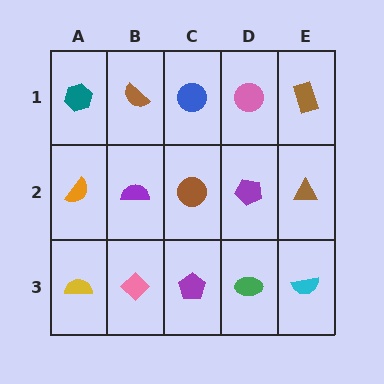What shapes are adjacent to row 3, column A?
An orange semicircle (row 2, column A), a pink diamond (row 3, column B).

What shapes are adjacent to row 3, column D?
A purple pentagon (row 2, column D), a purple pentagon (row 3, column C), a cyan semicircle (row 3, column E).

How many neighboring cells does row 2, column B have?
4.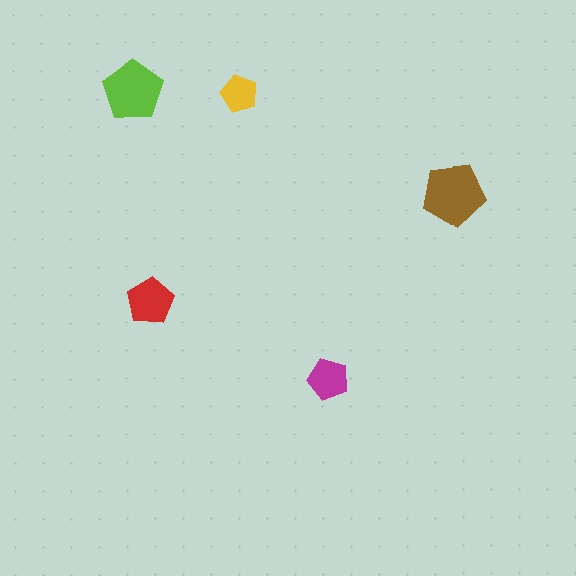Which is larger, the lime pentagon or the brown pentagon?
The brown one.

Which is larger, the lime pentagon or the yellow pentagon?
The lime one.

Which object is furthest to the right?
The brown pentagon is rightmost.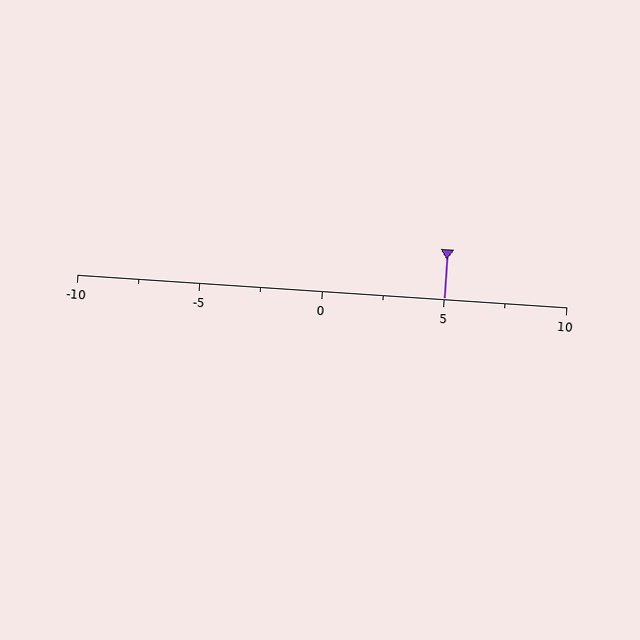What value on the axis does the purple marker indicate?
The marker indicates approximately 5.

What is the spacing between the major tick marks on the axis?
The major ticks are spaced 5 apart.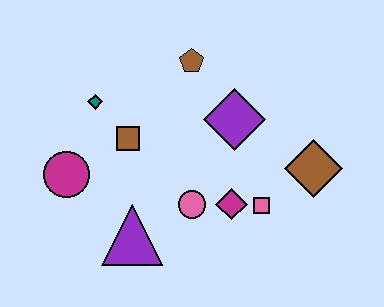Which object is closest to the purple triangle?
The pink circle is closest to the purple triangle.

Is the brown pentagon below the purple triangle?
No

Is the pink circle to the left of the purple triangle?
No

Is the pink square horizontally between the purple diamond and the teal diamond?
No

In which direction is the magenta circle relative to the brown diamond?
The magenta circle is to the left of the brown diamond.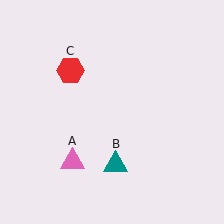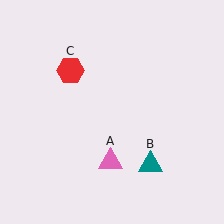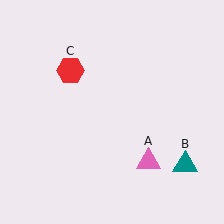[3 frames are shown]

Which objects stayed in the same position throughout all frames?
Red hexagon (object C) remained stationary.